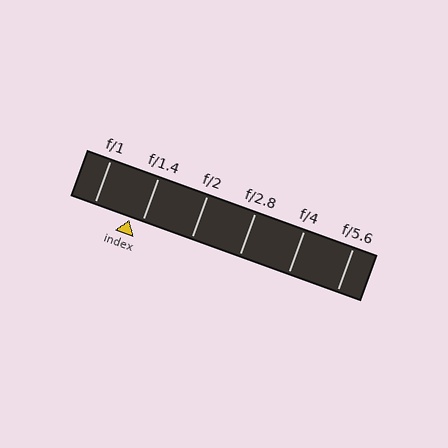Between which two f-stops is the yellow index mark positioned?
The index mark is between f/1 and f/1.4.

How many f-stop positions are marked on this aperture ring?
There are 6 f-stop positions marked.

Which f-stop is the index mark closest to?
The index mark is closest to f/1.4.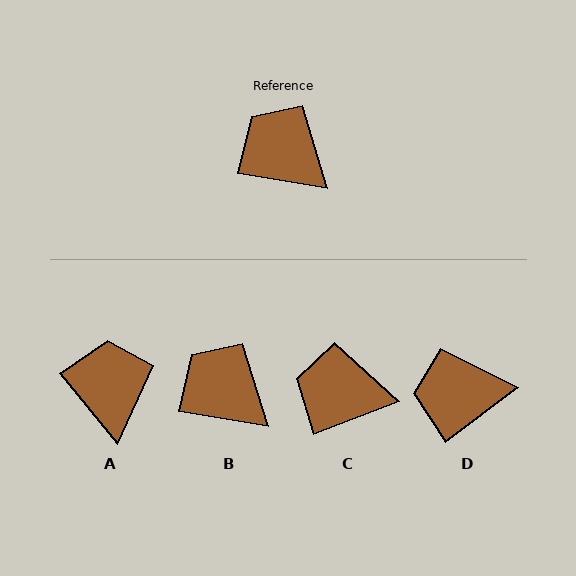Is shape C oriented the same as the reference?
No, it is off by about 31 degrees.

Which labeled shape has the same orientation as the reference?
B.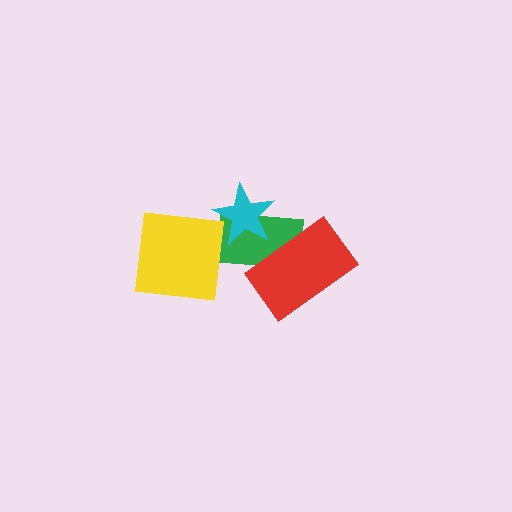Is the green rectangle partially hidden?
Yes, it is partially covered by another shape.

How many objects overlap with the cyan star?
1 object overlaps with the cyan star.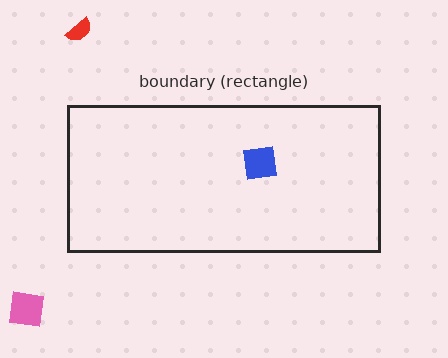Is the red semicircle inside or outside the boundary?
Outside.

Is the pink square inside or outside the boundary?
Outside.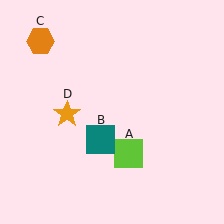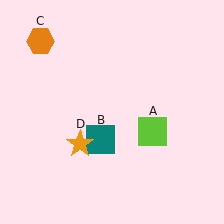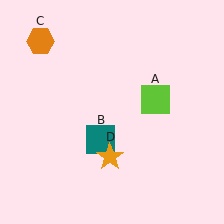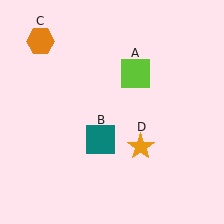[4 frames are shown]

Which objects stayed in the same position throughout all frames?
Teal square (object B) and orange hexagon (object C) remained stationary.